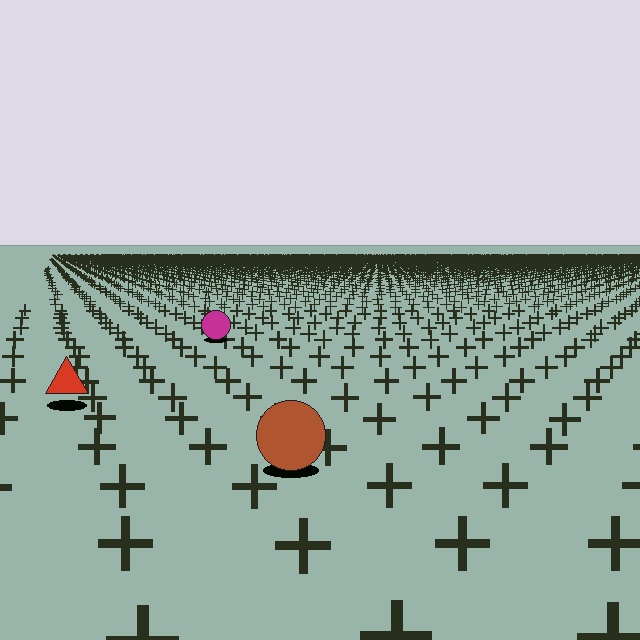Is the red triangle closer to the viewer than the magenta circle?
Yes. The red triangle is closer — you can tell from the texture gradient: the ground texture is coarser near it.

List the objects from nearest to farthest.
From nearest to farthest: the brown circle, the red triangle, the magenta circle.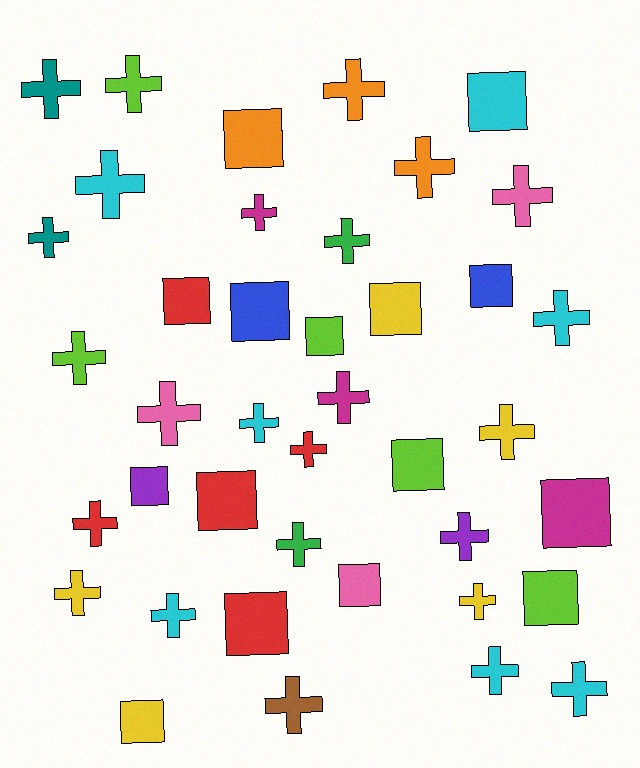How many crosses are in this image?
There are 25 crosses.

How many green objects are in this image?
There are 2 green objects.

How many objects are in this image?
There are 40 objects.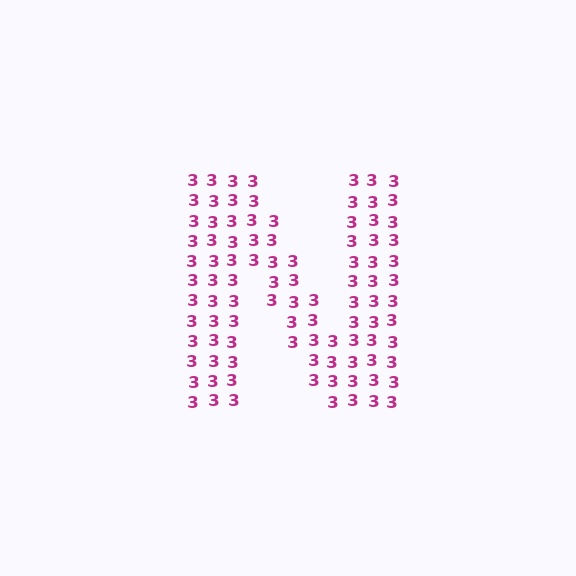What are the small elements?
The small elements are digit 3's.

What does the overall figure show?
The overall figure shows the letter N.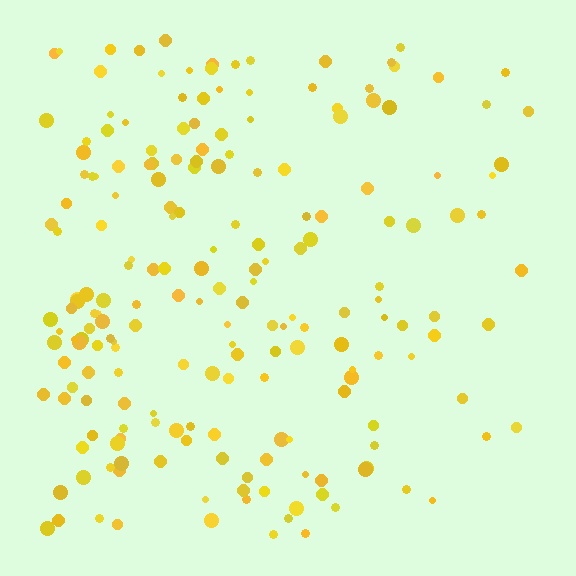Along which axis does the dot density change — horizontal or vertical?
Horizontal.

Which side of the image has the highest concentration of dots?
The left.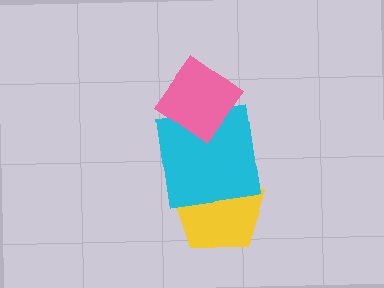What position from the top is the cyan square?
The cyan square is 2nd from the top.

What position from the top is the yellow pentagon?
The yellow pentagon is 3rd from the top.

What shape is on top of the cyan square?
The pink diamond is on top of the cyan square.